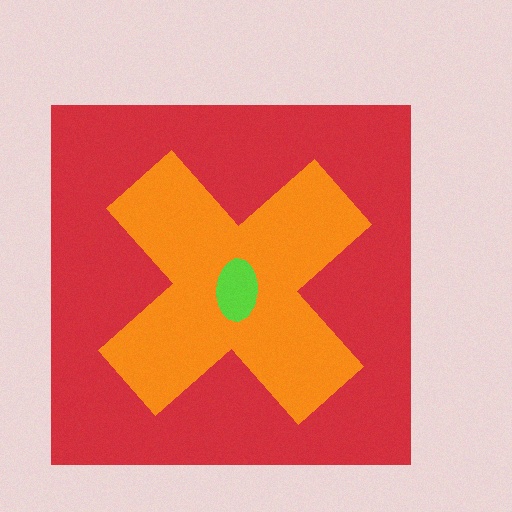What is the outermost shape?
The red square.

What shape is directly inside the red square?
The orange cross.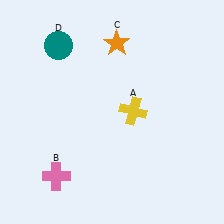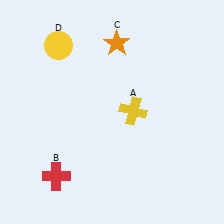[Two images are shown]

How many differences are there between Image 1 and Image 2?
There are 2 differences between the two images.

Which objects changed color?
B changed from pink to red. D changed from teal to yellow.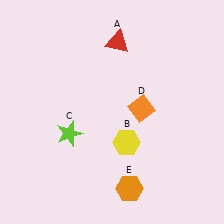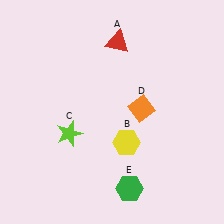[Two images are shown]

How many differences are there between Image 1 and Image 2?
There is 1 difference between the two images.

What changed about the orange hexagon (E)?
In Image 1, E is orange. In Image 2, it changed to green.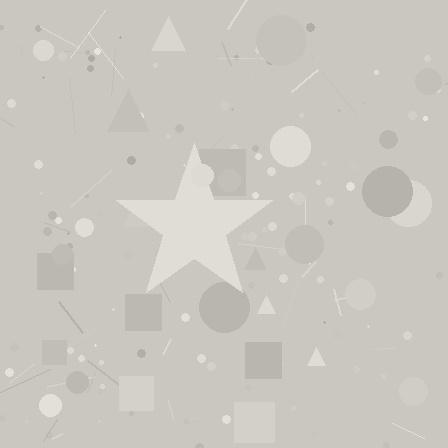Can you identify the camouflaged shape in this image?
The camouflaged shape is a star.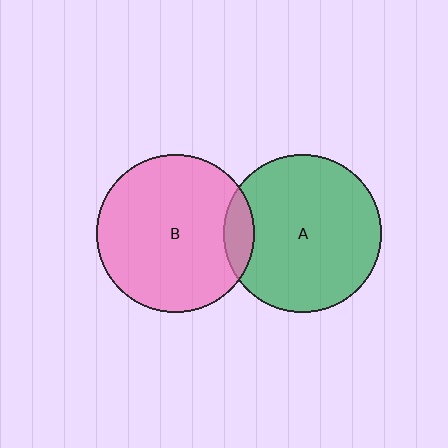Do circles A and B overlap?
Yes.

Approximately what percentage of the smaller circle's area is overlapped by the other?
Approximately 10%.